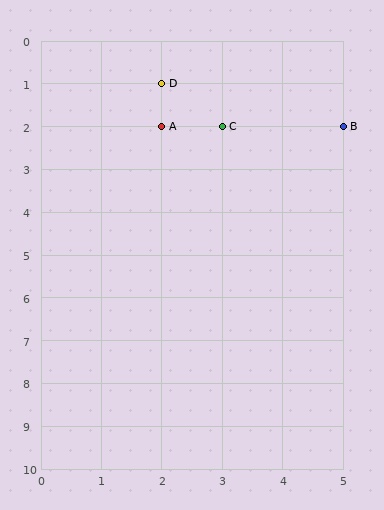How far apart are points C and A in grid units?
Points C and A are 1 column apart.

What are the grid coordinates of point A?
Point A is at grid coordinates (2, 2).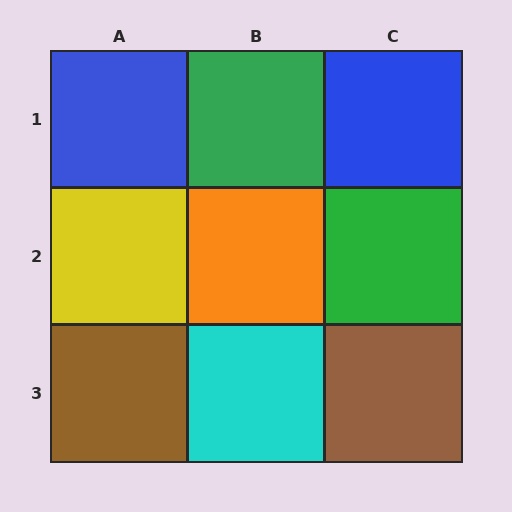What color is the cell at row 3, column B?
Cyan.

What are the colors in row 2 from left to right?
Yellow, orange, green.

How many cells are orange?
1 cell is orange.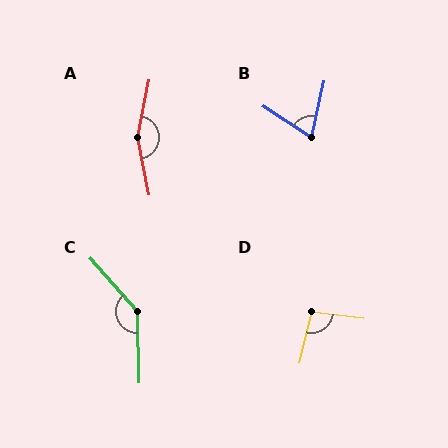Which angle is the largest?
A, at approximately 157 degrees.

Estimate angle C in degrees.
Approximately 140 degrees.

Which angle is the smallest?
B, at approximately 70 degrees.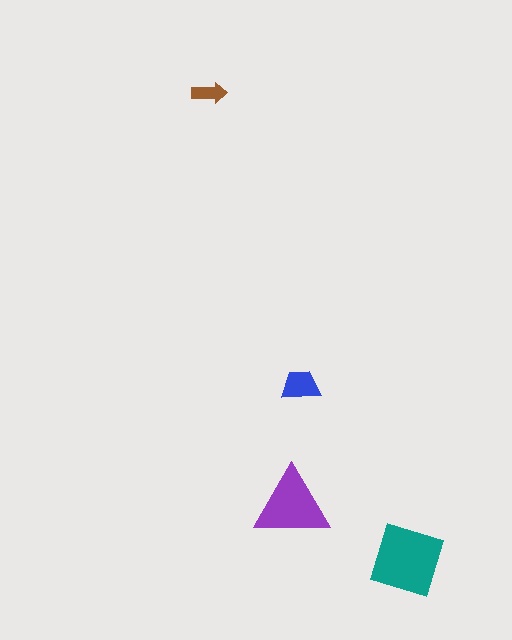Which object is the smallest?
The brown arrow.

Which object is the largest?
The teal diamond.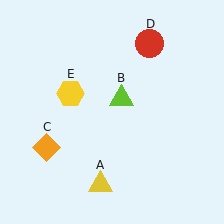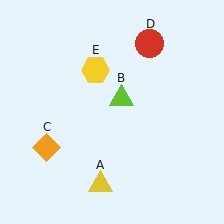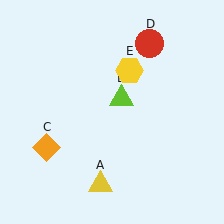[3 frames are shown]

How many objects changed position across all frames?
1 object changed position: yellow hexagon (object E).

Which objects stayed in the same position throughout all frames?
Yellow triangle (object A) and lime triangle (object B) and orange diamond (object C) and red circle (object D) remained stationary.